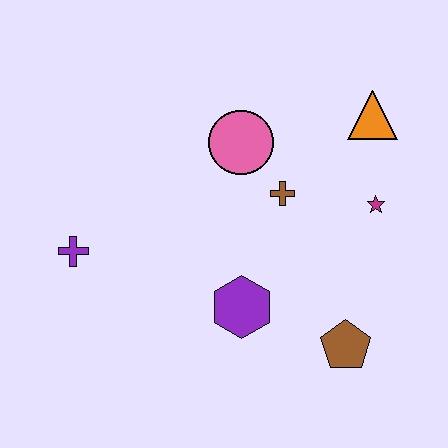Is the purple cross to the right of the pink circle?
No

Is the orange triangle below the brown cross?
No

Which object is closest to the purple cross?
The purple hexagon is closest to the purple cross.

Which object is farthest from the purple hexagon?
The orange triangle is farthest from the purple hexagon.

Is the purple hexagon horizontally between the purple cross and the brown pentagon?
Yes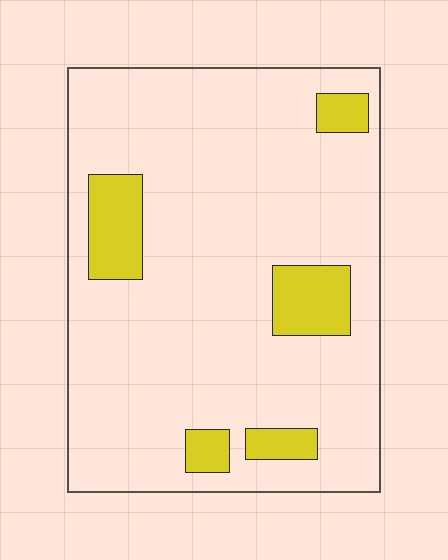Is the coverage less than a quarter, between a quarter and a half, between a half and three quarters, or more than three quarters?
Less than a quarter.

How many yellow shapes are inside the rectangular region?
5.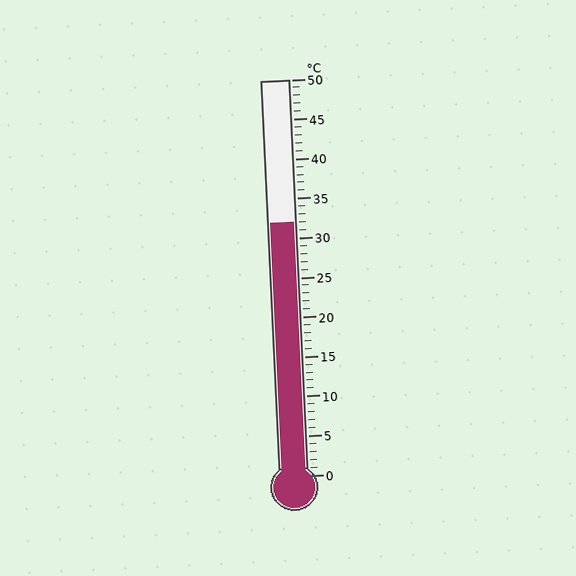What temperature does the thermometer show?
The thermometer shows approximately 32°C.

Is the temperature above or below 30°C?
The temperature is above 30°C.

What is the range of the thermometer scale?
The thermometer scale ranges from 0°C to 50°C.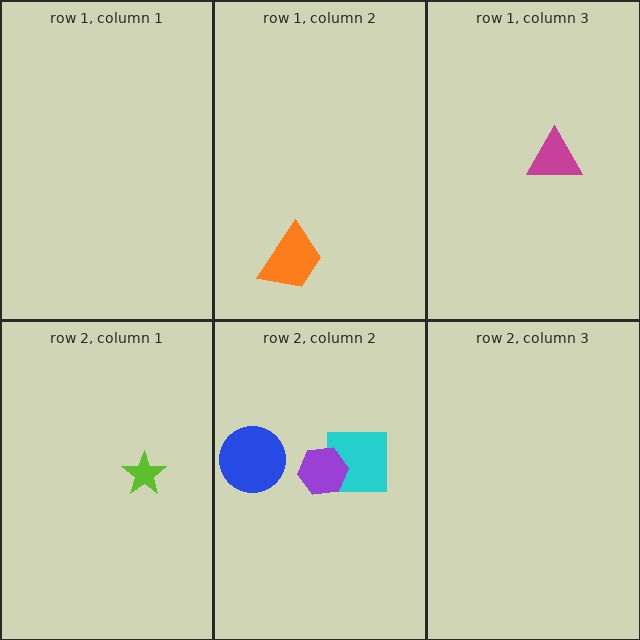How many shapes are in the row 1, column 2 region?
1.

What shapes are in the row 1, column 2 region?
The orange trapezoid.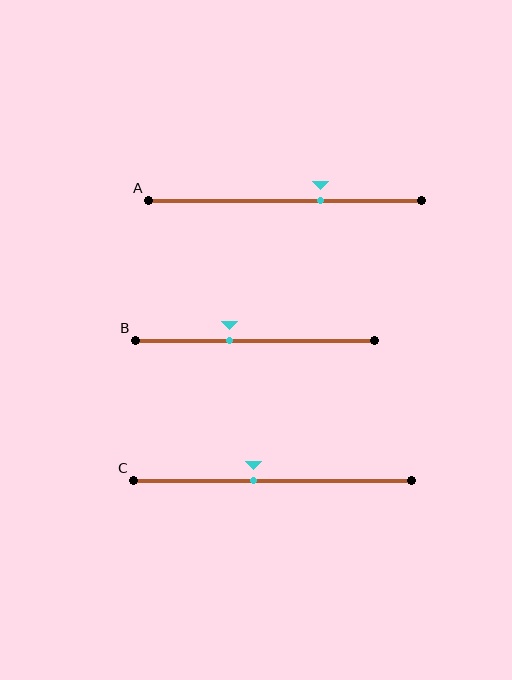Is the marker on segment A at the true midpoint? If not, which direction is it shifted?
No, the marker on segment A is shifted to the right by about 13% of the segment length.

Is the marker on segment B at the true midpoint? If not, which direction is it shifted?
No, the marker on segment B is shifted to the left by about 10% of the segment length.